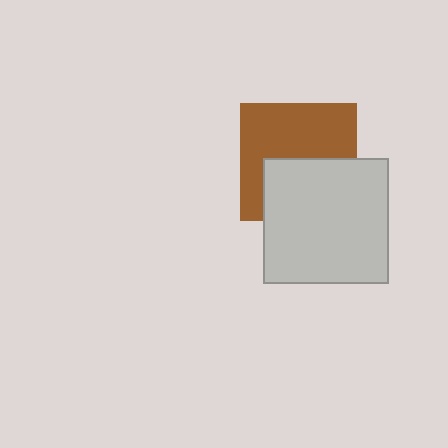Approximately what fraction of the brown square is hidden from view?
Roughly 43% of the brown square is hidden behind the light gray square.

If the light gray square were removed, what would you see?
You would see the complete brown square.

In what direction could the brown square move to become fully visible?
The brown square could move up. That would shift it out from behind the light gray square entirely.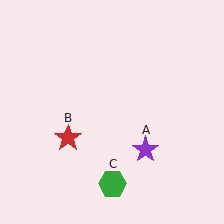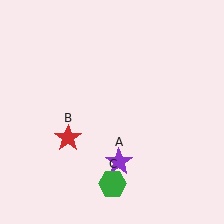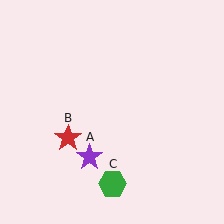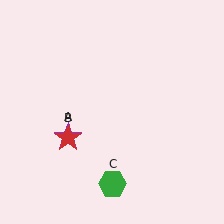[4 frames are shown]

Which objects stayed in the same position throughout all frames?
Red star (object B) and green hexagon (object C) remained stationary.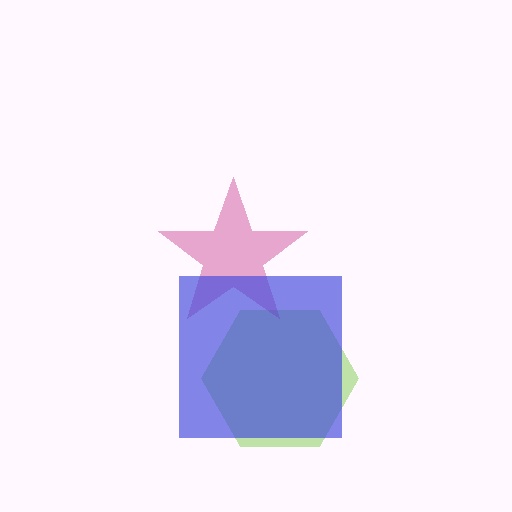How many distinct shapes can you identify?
There are 3 distinct shapes: a lime hexagon, a magenta star, a blue square.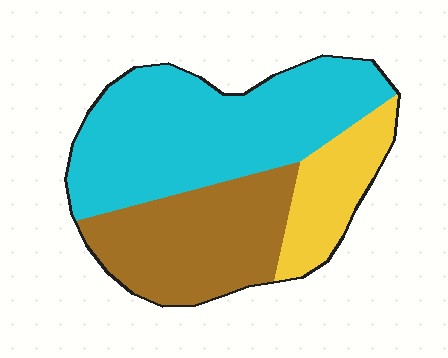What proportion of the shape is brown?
Brown takes up between a quarter and a half of the shape.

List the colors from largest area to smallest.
From largest to smallest: cyan, brown, yellow.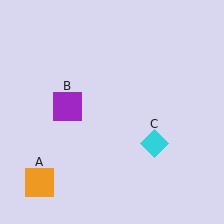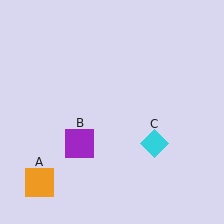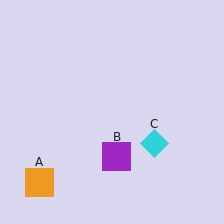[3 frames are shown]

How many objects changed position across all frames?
1 object changed position: purple square (object B).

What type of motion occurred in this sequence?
The purple square (object B) rotated counterclockwise around the center of the scene.